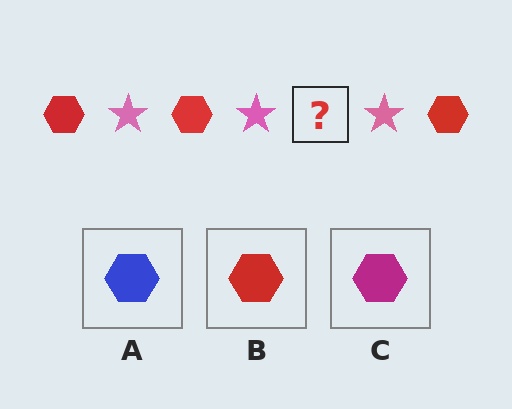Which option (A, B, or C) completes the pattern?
B.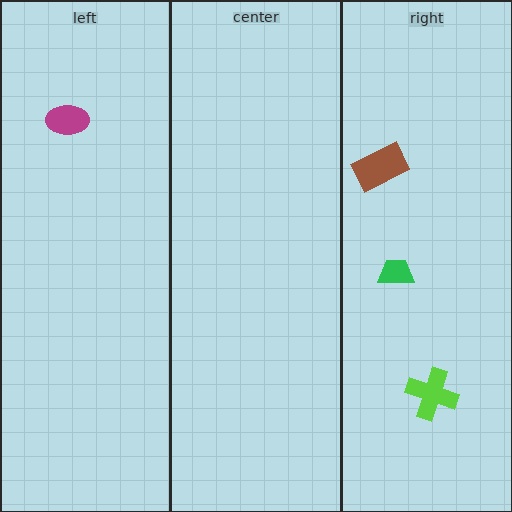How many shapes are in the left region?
1.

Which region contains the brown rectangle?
The right region.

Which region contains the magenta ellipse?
The left region.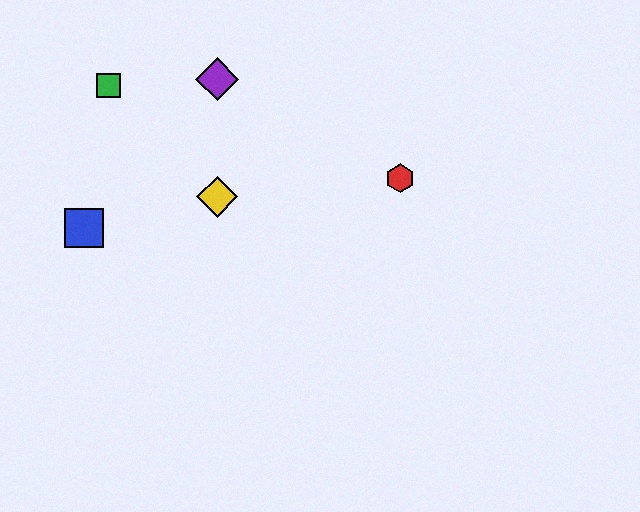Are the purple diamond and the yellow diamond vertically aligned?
Yes, both are at x≈217.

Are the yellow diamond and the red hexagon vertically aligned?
No, the yellow diamond is at x≈217 and the red hexagon is at x≈400.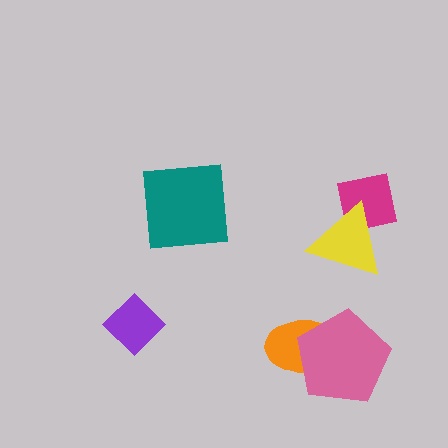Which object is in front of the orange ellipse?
The pink pentagon is in front of the orange ellipse.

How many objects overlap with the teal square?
0 objects overlap with the teal square.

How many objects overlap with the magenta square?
1 object overlaps with the magenta square.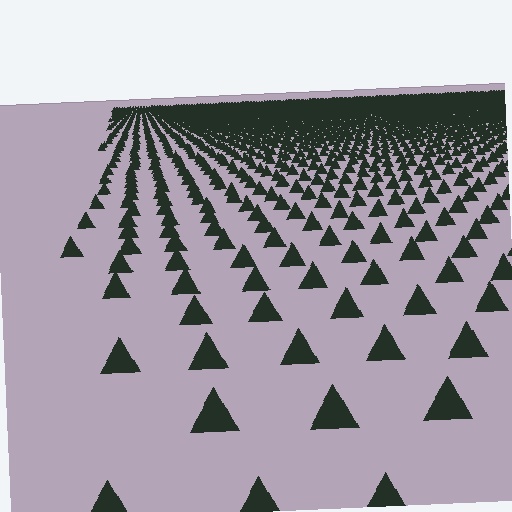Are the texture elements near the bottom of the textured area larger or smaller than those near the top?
Larger. Near the bottom, elements are closer to the viewer and appear at a bigger on-screen size.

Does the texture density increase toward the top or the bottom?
Density increases toward the top.